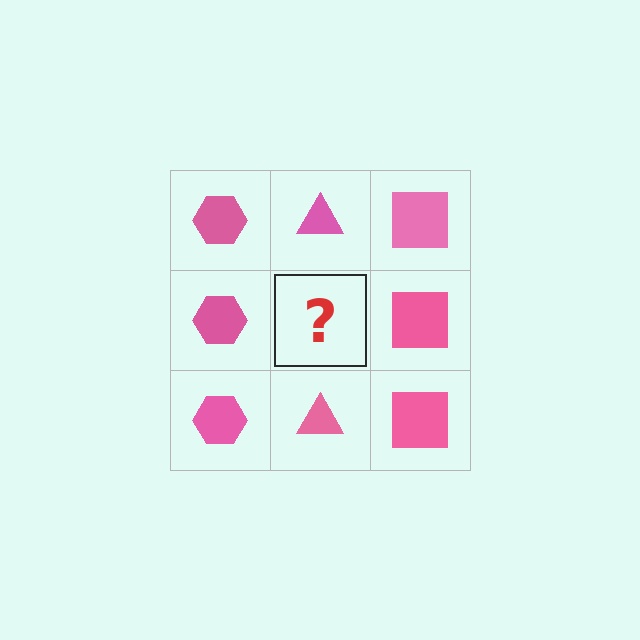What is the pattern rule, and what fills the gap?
The rule is that each column has a consistent shape. The gap should be filled with a pink triangle.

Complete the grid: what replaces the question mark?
The question mark should be replaced with a pink triangle.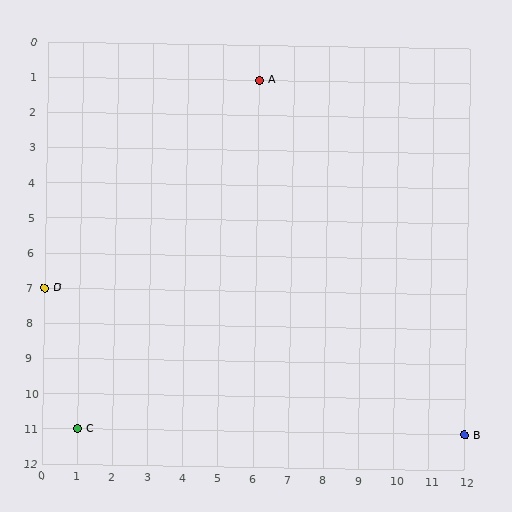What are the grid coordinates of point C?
Point C is at grid coordinates (1, 11).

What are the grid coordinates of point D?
Point D is at grid coordinates (0, 7).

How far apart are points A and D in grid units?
Points A and D are 6 columns and 6 rows apart (about 8.5 grid units diagonally).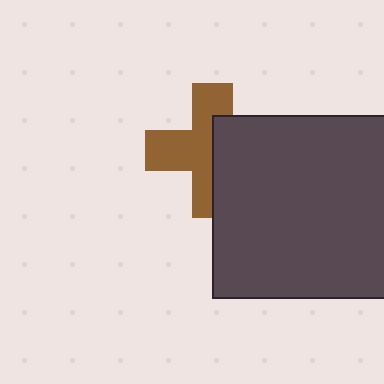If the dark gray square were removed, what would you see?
You would see the complete brown cross.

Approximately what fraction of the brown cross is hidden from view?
Roughly 44% of the brown cross is hidden behind the dark gray square.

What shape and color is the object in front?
The object in front is a dark gray square.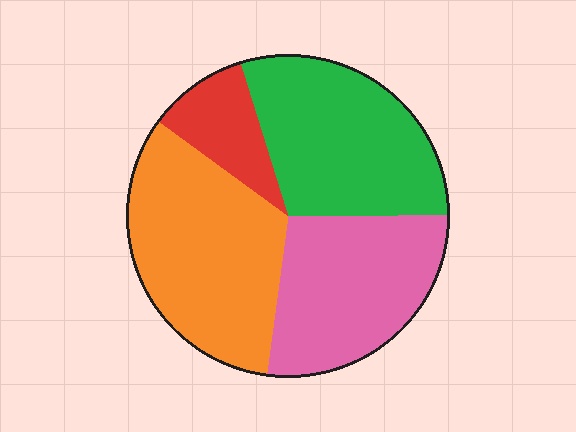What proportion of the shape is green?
Green takes up about one third (1/3) of the shape.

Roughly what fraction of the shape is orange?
Orange takes up about one third (1/3) of the shape.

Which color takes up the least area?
Red, at roughly 10%.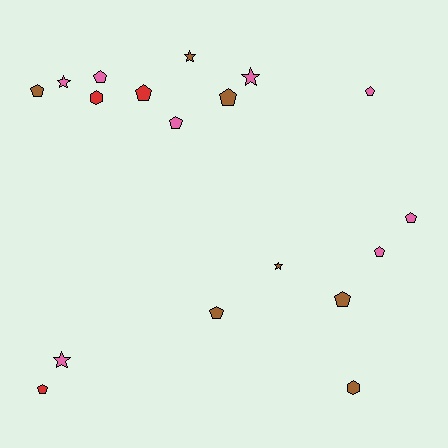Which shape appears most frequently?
Pentagon, with 11 objects.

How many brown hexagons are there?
There is 1 brown hexagon.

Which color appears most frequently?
Pink, with 8 objects.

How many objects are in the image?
There are 18 objects.